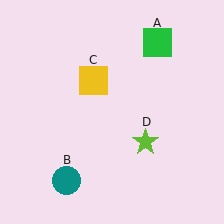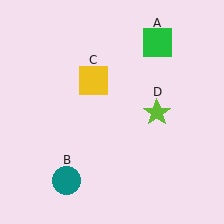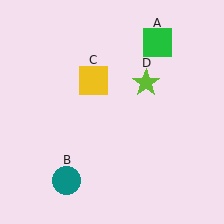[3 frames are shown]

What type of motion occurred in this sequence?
The lime star (object D) rotated counterclockwise around the center of the scene.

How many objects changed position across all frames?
1 object changed position: lime star (object D).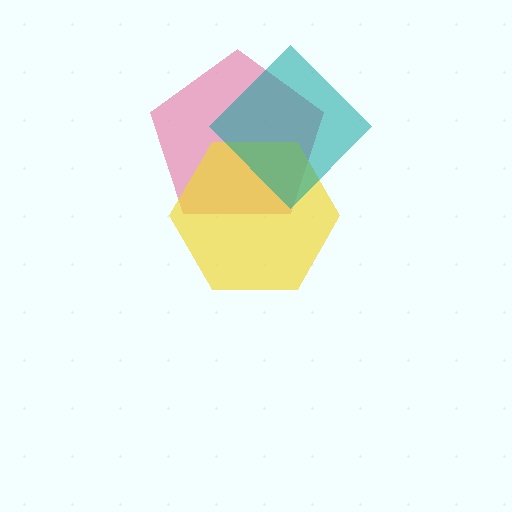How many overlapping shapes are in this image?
There are 3 overlapping shapes in the image.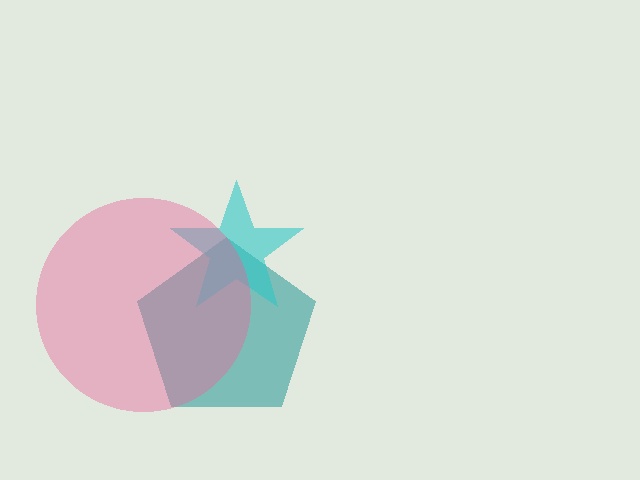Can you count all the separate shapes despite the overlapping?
Yes, there are 3 separate shapes.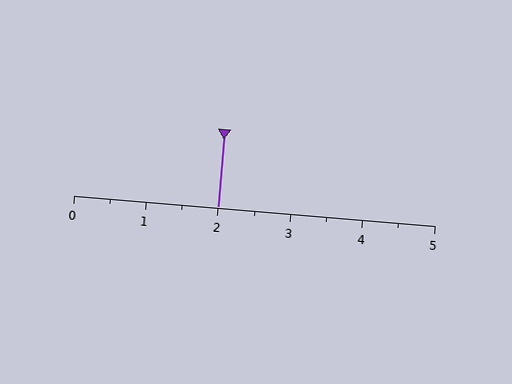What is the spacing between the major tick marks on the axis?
The major ticks are spaced 1 apart.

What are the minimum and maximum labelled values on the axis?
The axis runs from 0 to 5.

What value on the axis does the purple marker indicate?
The marker indicates approximately 2.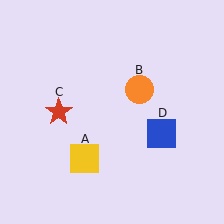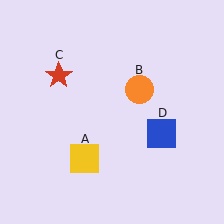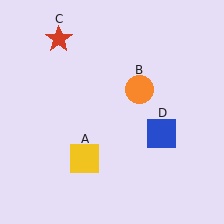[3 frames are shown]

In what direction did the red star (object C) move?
The red star (object C) moved up.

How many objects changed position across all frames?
1 object changed position: red star (object C).